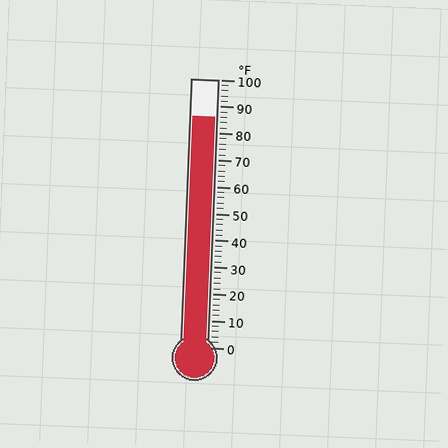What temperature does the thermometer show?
The thermometer shows approximately 86°F.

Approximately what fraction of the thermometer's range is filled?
The thermometer is filled to approximately 85% of its range.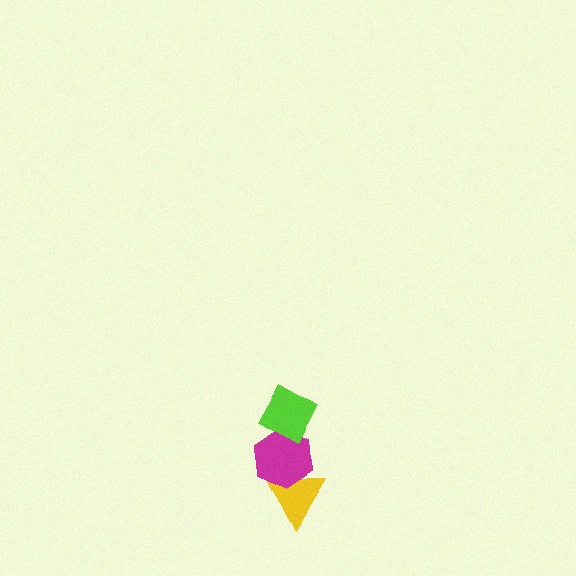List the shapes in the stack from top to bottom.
From top to bottom: the lime diamond, the magenta hexagon, the yellow triangle.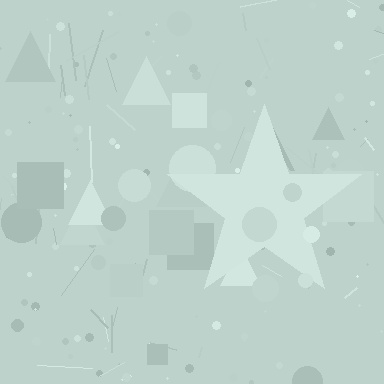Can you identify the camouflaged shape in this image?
The camouflaged shape is a star.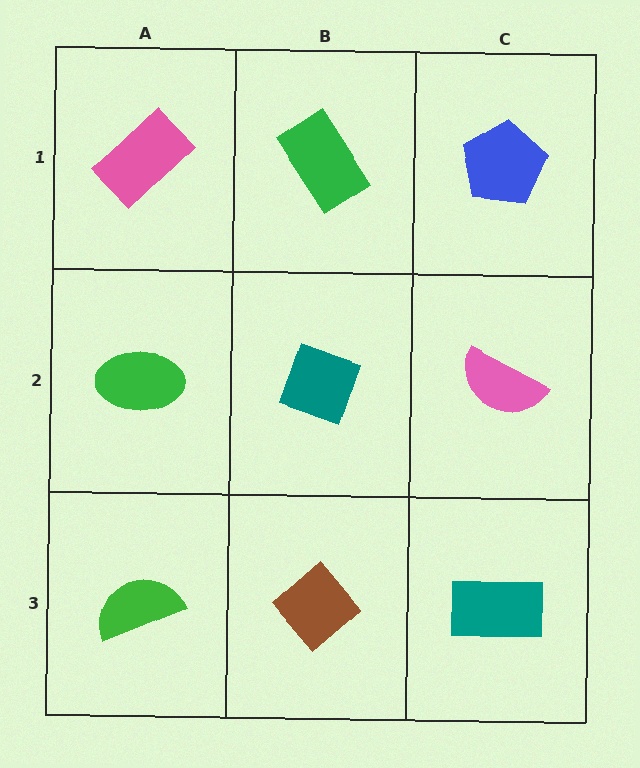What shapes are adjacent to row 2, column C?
A blue pentagon (row 1, column C), a teal rectangle (row 3, column C), a teal diamond (row 2, column B).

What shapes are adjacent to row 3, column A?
A green ellipse (row 2, column A), a brown diamond (row 3, column B).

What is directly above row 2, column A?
A pink rectangle.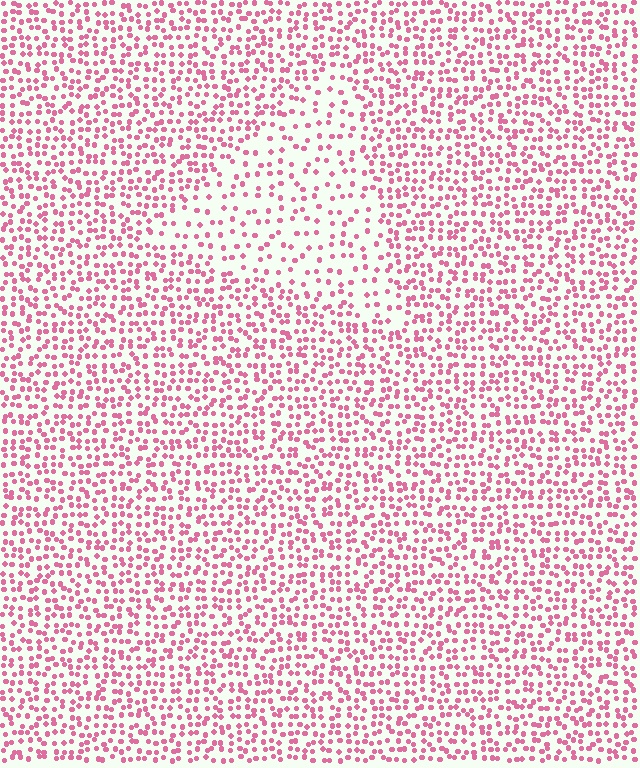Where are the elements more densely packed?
The elements are more densely packed outside the triangle boundary.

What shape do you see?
I see a triangle.